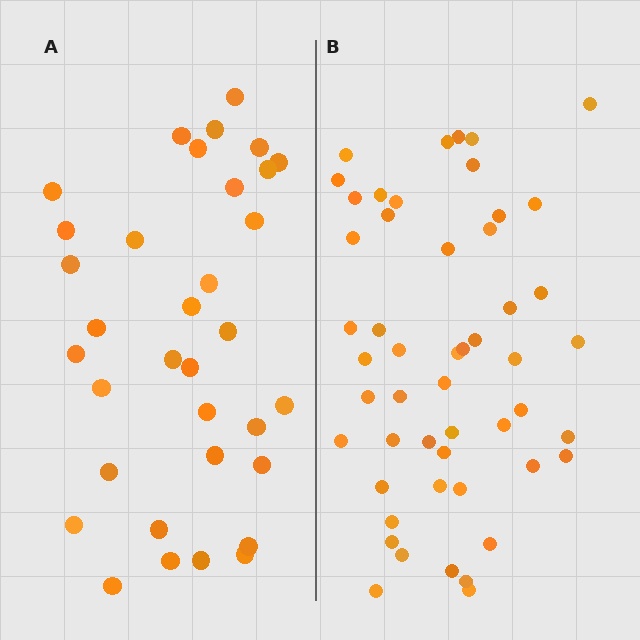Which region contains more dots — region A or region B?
Region B (the right region) has more dots.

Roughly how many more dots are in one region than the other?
Region B has approximately 15 more dots than region A.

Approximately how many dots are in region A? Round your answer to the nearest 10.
About 30 dots. (The exact count is 34, which rounds to 30.)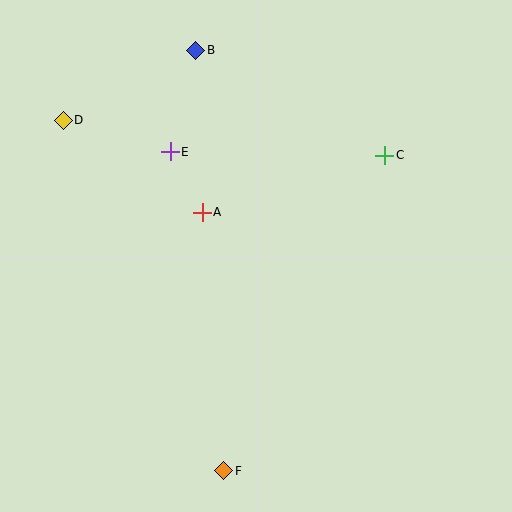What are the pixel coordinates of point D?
Point D is at (63, 120).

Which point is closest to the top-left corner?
Point D is closest to the top-left corner.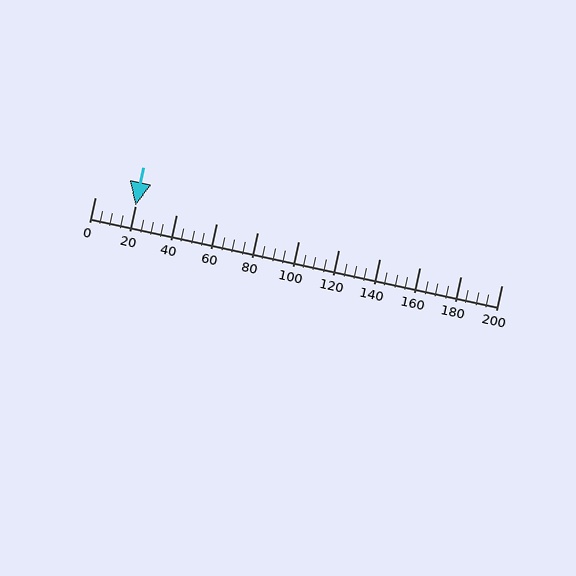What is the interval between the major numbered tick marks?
The major tick marks are spaced 20 units apart.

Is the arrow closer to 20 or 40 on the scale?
The arrow is closer to 20.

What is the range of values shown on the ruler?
The ruler shows values from 0 to 200.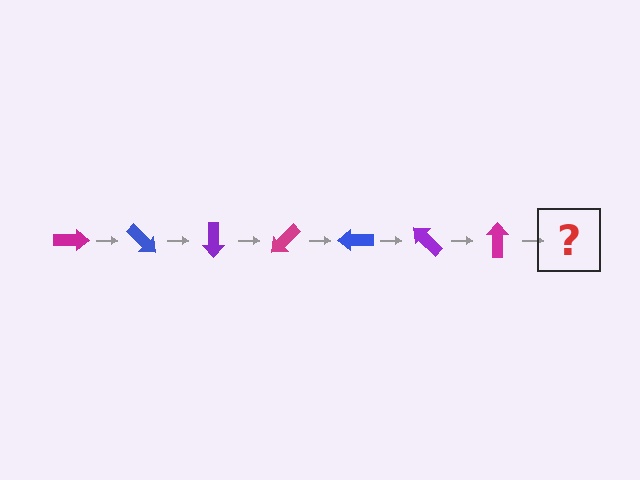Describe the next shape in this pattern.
It should be a blue arrow, rotated 315 degrees from the start.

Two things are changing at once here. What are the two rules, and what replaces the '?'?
The two rules are that it rotates 45 degrees each step and the color cycles through magenta, blue, and purple. The '?' should be a blue arrow, rotated 315 degrees from the start.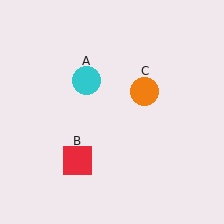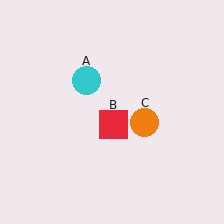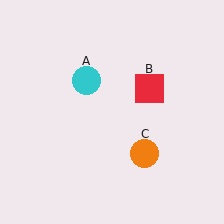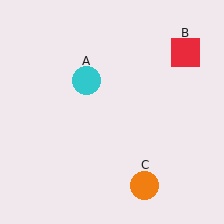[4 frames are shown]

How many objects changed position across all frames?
2 objects changed position: red square (object B), orange circle (object C).